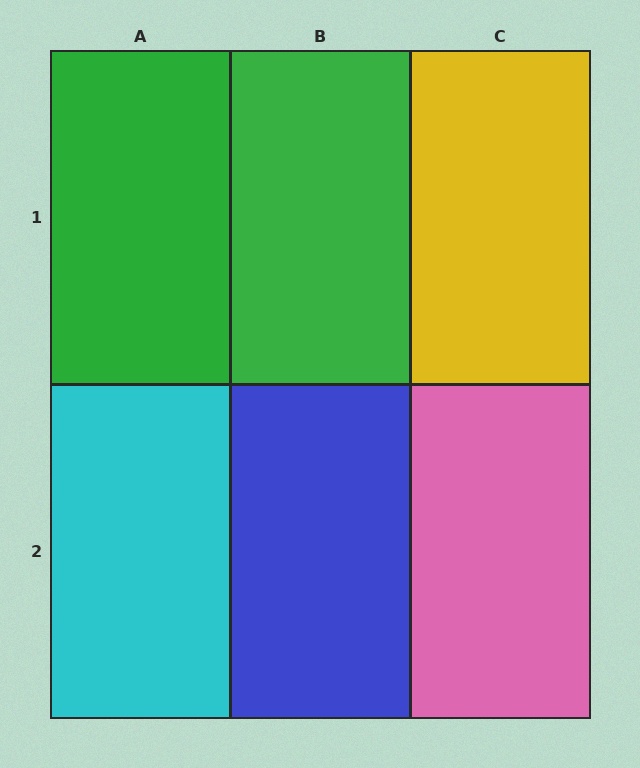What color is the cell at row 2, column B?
Blue.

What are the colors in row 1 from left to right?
Green, green, yellow.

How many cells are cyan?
1 cell is cyan.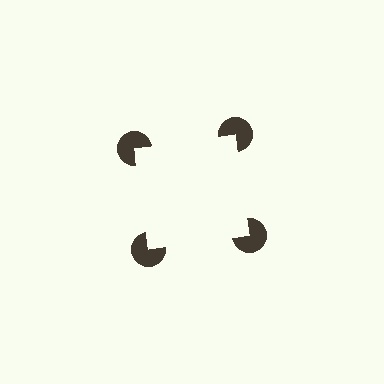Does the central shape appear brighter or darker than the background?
It typically appears slightly brighter than the background, even though no actual brightness change is drawn.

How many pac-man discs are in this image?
There are 4 — one at each vertex of the illusory square.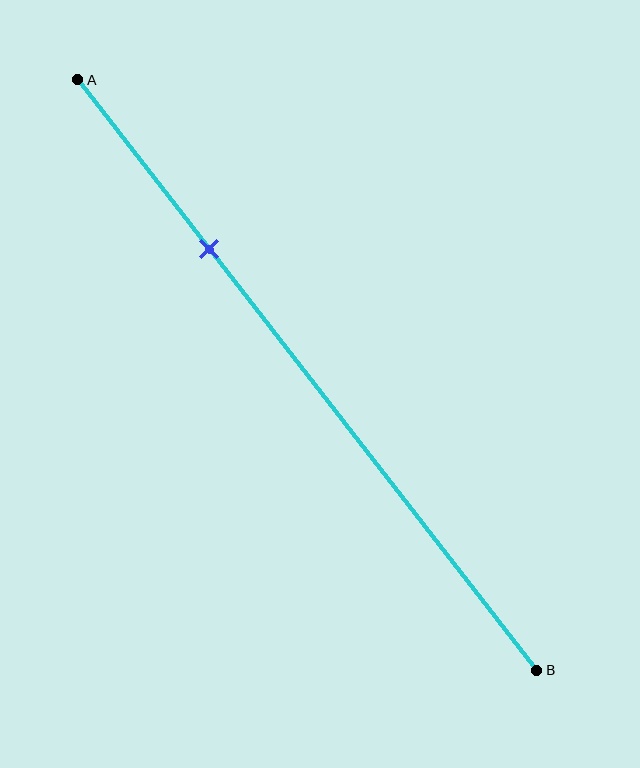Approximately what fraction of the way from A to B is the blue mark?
The blue mark is approximately 30% of the way from A to B.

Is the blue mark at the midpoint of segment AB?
No, the mark is at about 30% from A, not at the 50% midpoint.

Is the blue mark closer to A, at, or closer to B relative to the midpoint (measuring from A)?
The blue mark is closer to point A than the midpoint of segment AB.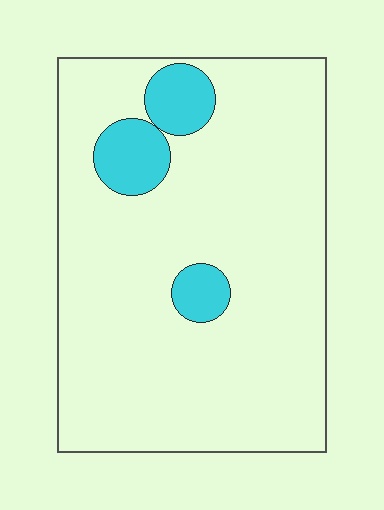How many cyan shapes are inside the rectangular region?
3.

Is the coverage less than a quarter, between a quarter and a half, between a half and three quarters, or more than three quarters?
Less than a quarter.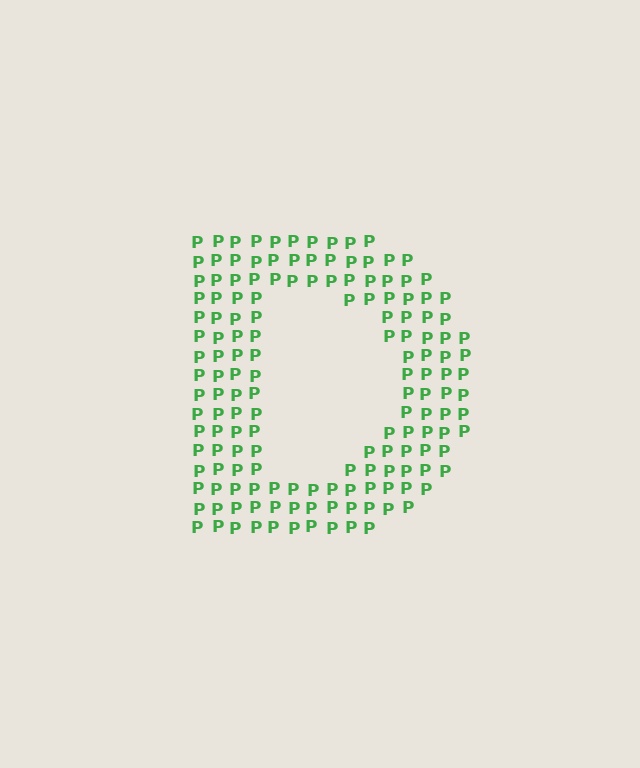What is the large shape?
The large shape is the letter D.